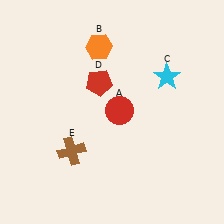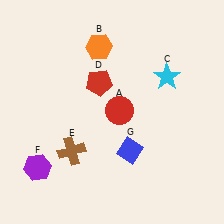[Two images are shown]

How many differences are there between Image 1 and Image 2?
There are 2 differences between the two images.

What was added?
A purple hexagon (F), a blue diamond (G) were added in Image 2.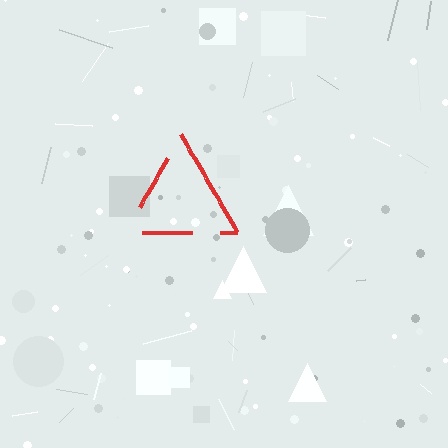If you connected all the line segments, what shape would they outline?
They would outline a triangle.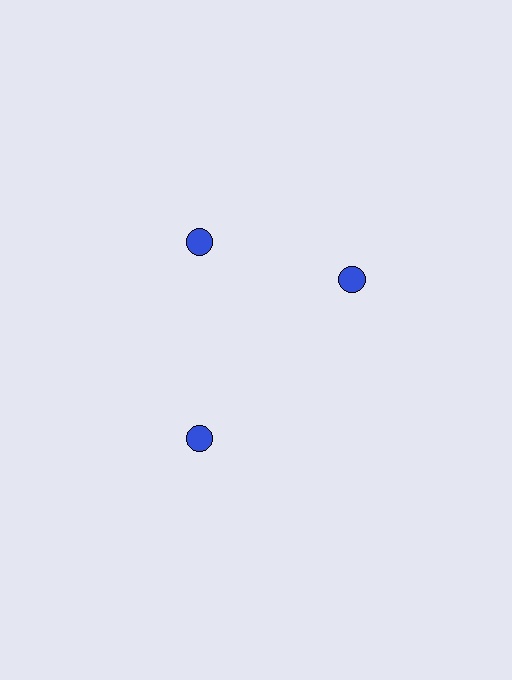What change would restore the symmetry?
The symmetry would be restored by rotating it back into even spacing with its neighbors so that all 3 circles sit at equal angles and equal distance from the center.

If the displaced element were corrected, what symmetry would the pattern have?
It would have 3-fold rotational symmetry — the pattern would map onto itself every 120 degrees.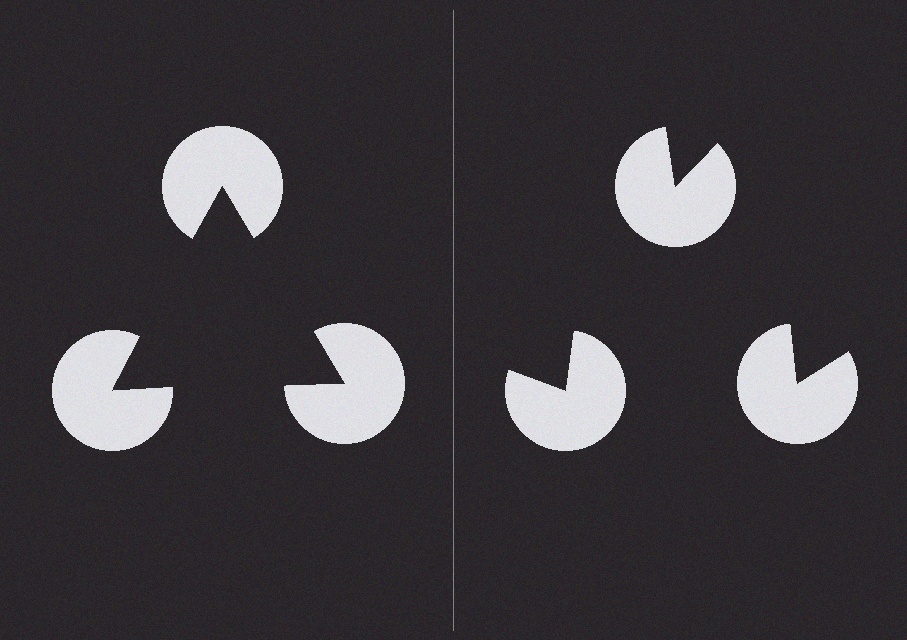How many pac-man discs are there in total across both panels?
6 — 3 on each side.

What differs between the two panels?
The pac-man discs are positioned identically on both sides; only the wedge orientations differ. On the left they align to a triangle; on the right they are misaligned.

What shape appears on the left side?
An illusory triangle.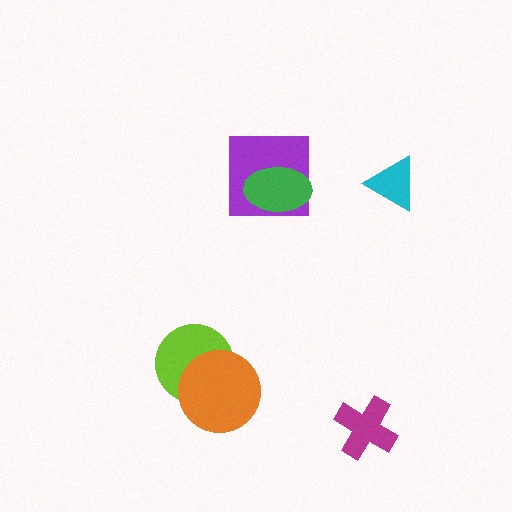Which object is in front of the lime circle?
The orange circle is in front of the lime circle.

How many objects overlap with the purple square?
1 object overlaps with the purple square.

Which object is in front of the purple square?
The green ellipse is in front of the purple square.